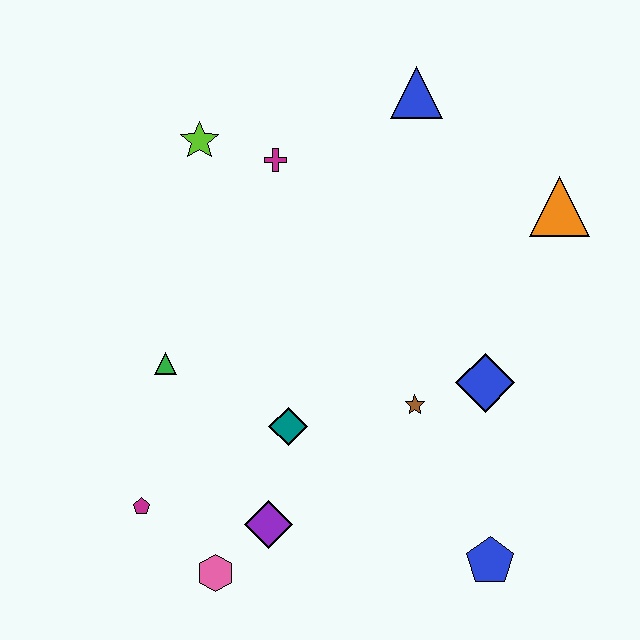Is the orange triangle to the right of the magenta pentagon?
Yes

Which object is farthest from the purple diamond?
The blue triangle is farthest from the purple diamond.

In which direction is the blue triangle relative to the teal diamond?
The blue triangle is above the teal diamond.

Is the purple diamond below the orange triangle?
Yes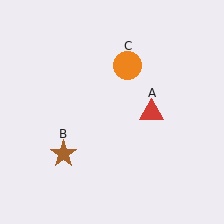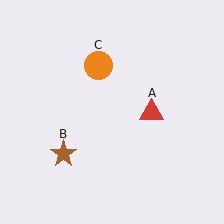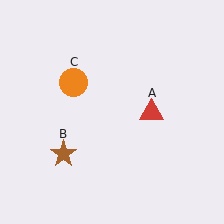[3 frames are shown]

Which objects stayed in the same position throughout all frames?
Red triangle (object A) and brown star (object B) remained stationary.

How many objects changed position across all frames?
1 object changed position: orange circle (object C).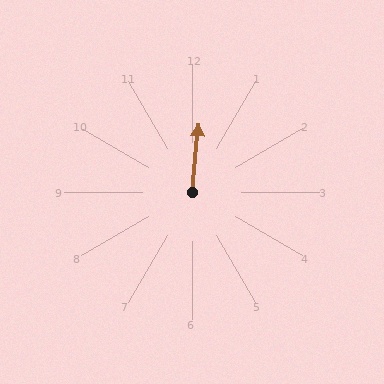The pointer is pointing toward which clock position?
Roughly 12 o'clock.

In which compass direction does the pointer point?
North.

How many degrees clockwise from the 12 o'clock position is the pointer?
Approximately 6 degrees.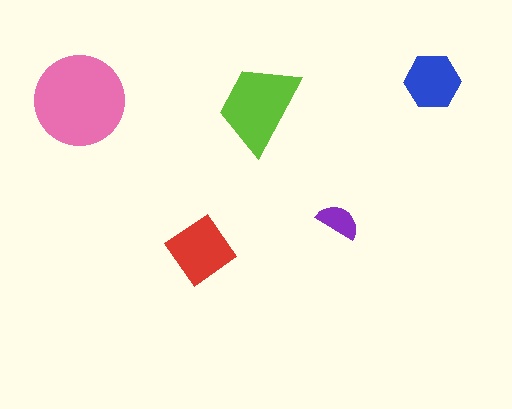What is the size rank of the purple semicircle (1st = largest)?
5th.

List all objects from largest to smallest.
The pink circle, the lime trapezoid, the red diamond, the blue hexagon, the purple semicircle.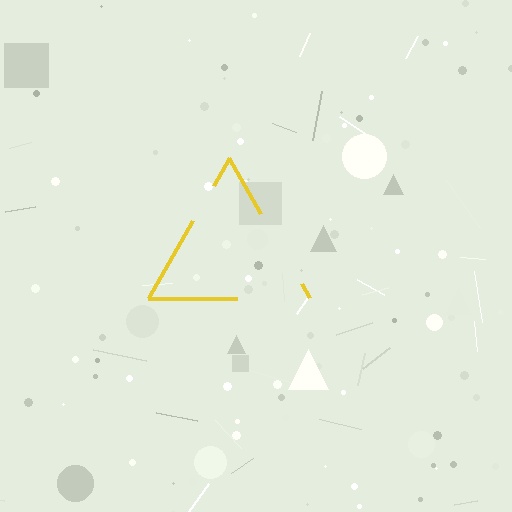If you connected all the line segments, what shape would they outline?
They would outline a triangle.